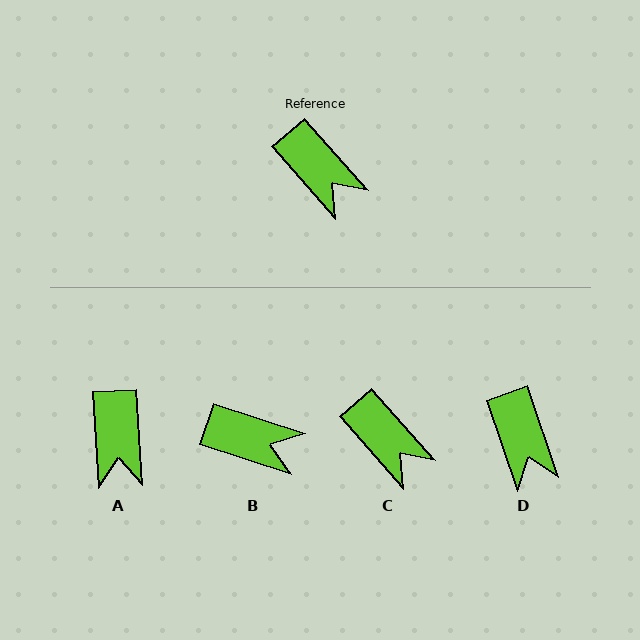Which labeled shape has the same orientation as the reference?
C.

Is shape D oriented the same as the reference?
No, it is off by about 22 degrees.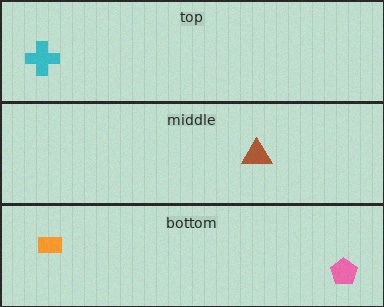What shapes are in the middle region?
The brown triangle.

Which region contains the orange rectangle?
The bottom region.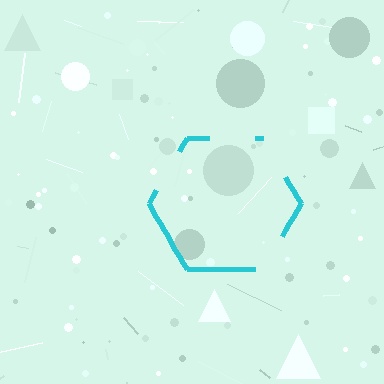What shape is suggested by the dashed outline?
The dashed outline suggests a hexagon.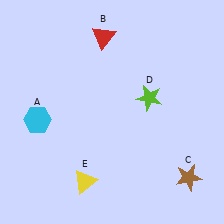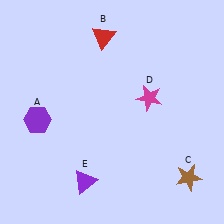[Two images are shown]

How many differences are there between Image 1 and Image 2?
There are 3 differences between the two images.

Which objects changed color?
A changed from cyan to purple. D changed from lime to magenta. E changed from yellow to purple.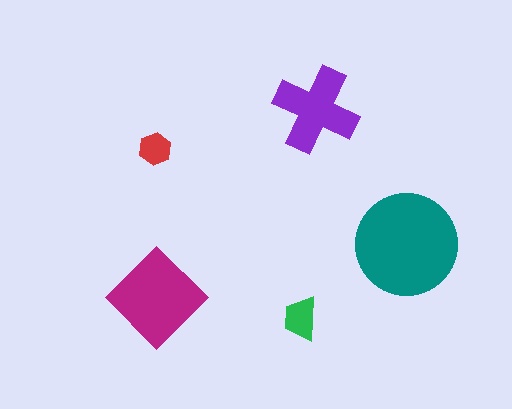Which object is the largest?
The teal circle.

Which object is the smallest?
The red hexagon.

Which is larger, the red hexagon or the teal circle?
The teal circle.